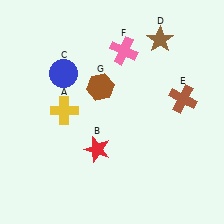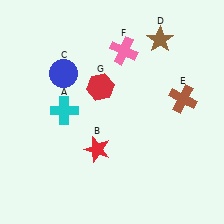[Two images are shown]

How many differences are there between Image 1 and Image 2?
There are 2 differences between the two images.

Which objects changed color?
A changed from yellow to cyan. G changed from brown to red.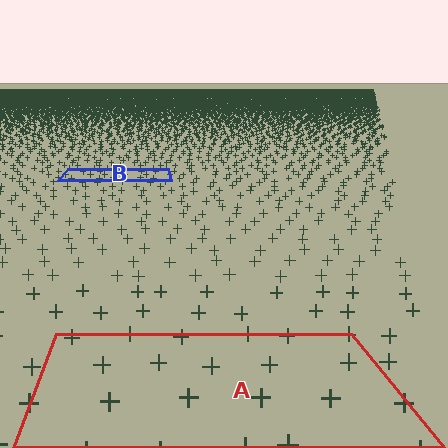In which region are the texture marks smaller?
The texture marks are smaller in region B, because it is farther away.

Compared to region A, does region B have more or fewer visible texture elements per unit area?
Region B has more texture elements per unit area — they are packed more densely because it is farther away.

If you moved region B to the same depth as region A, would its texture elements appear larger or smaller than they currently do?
They would appear larger. At a closer depth, the same texture elements are projected at a bigger on-screen size.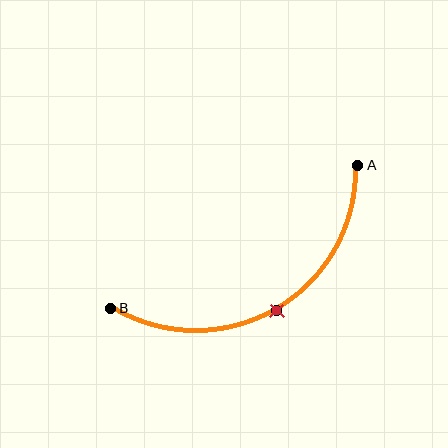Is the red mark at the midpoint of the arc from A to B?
Yes. The red mark lies on the arc at equal arc-length from both A and B — it is the arc midpoint.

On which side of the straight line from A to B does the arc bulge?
The arc bulges below the straight line connecting A and B.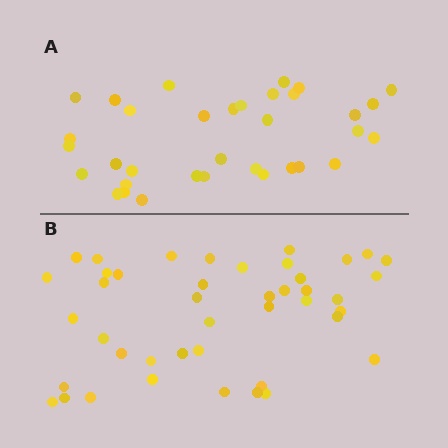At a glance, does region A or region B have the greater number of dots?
Region B (the bottom region) has more dots.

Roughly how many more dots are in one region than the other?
Region B has roughly 8 or so more dots than region A.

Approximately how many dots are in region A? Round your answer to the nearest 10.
About 30 dots. (The exact count is 34, which rounds to 30.)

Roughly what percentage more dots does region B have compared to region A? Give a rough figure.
About 25% more.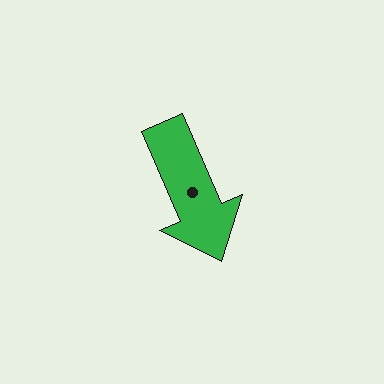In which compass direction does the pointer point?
Southeast.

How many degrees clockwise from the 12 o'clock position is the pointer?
Approximately 157 degrees.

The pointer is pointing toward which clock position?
Roughly 5 o'clock.